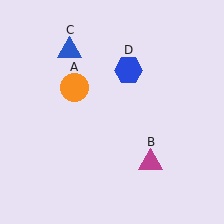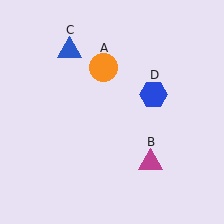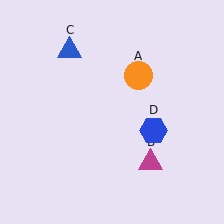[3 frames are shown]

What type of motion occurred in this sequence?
The orange circle (object A), blue hexagon (object D) rotated clockwise around the center of the scene.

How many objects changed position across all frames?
2 objects changed position: orange circle (object A), blue hexagon (object D).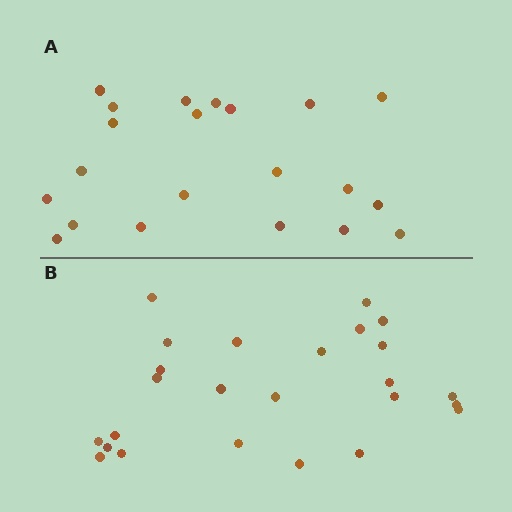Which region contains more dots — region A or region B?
Region B (the bottom region) has more dots.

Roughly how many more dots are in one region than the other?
Region B has about 4 more dots than region A.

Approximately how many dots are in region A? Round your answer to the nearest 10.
About 20 dots. (The exact count is 21, which rounds to 20.)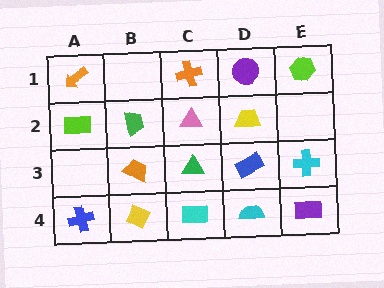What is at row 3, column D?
A blue rectangle.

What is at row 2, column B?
A green trapezoid.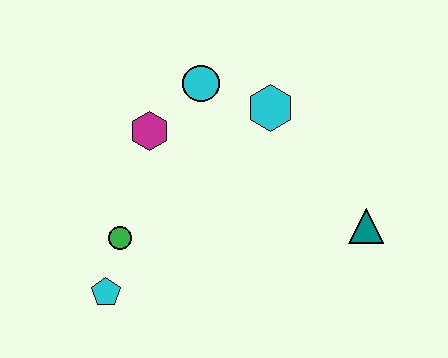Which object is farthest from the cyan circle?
The cyan pentagon is farthest from the cyan circle.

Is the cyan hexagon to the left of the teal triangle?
Yes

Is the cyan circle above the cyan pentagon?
Yes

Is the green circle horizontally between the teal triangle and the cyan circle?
No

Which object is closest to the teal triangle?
The cyan hexagon is closest to the teal triangle.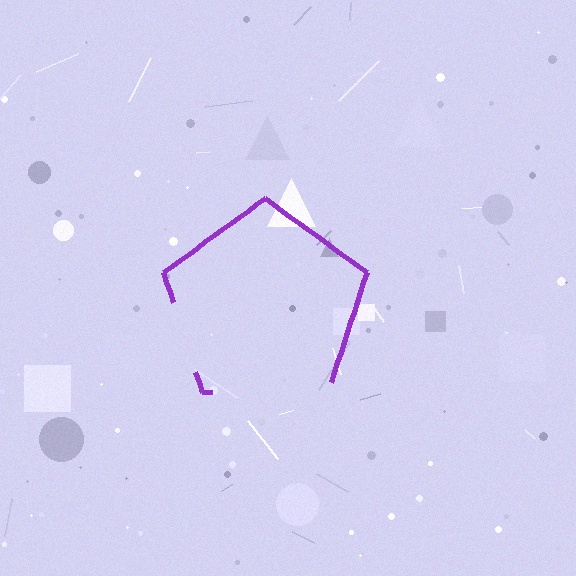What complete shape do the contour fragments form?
The contour fragments form a pentagon.